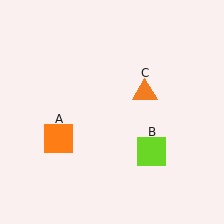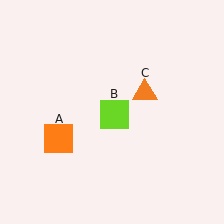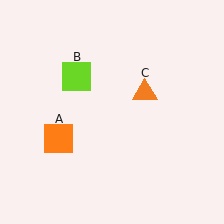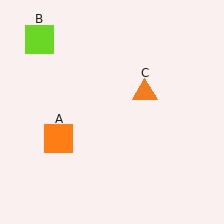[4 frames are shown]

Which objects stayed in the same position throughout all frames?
Orange square (object A) and orange triangle (object C) remained stationary.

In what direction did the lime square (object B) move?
The lime square (object B) moved up and to the left.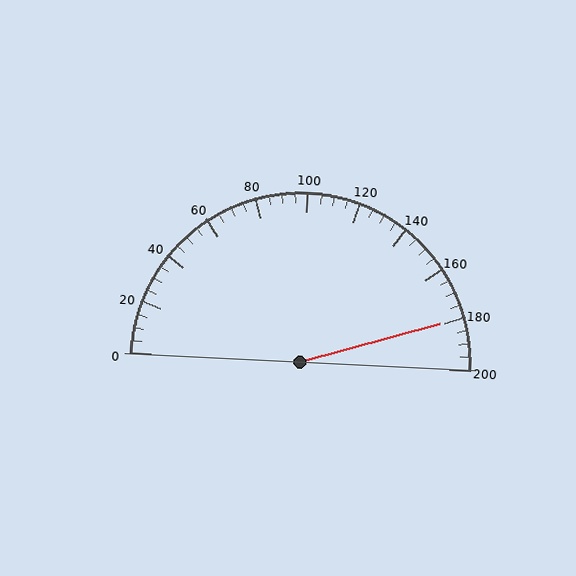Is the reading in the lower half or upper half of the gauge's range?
The reading is in the upper half of the range (0 to 200).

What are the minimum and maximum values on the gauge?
The gauge ranges from 0 to 200.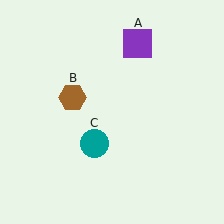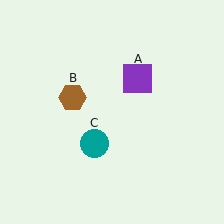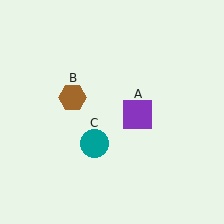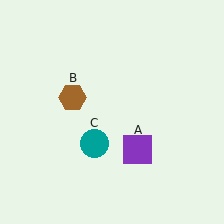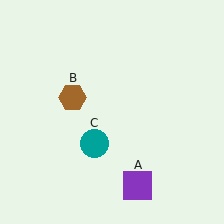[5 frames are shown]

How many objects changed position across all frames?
1 object changed position: purple square (object A).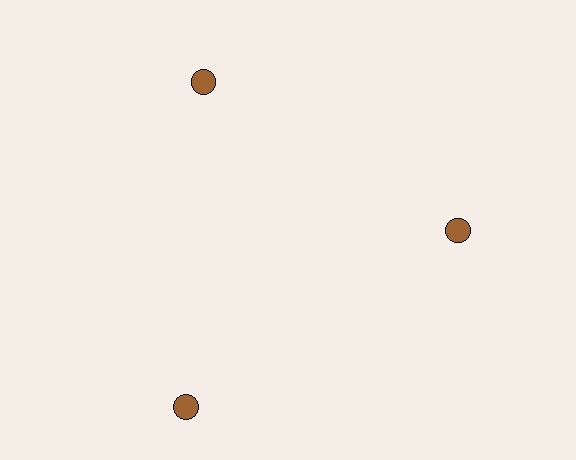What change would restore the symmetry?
The symmetry would be restored by moving it inward, back onto the ring so that all 3 circles sit at equal angles and equal distance from the center.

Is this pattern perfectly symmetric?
No. The 3 brown circles are arranged in a ring, but one element near the 7 o'clock position is pushed outward from the center, breaking the 3-fold rotational symmetry.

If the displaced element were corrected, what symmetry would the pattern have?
It would have 3-fold rotational symmetry — the pattern would map onto itself every 120 degrees.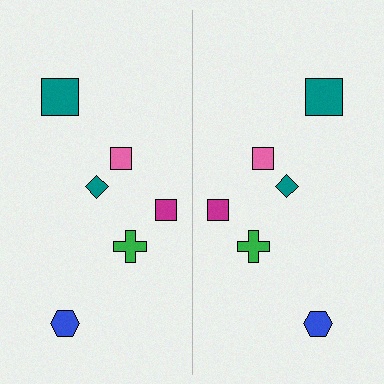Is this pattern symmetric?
Yes, this pattern has bilateral (reflection) symmetry.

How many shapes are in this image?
There are 12 shapes in this image.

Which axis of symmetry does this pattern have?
The pattern has a vertical axis of symmetry running through the center of the image.